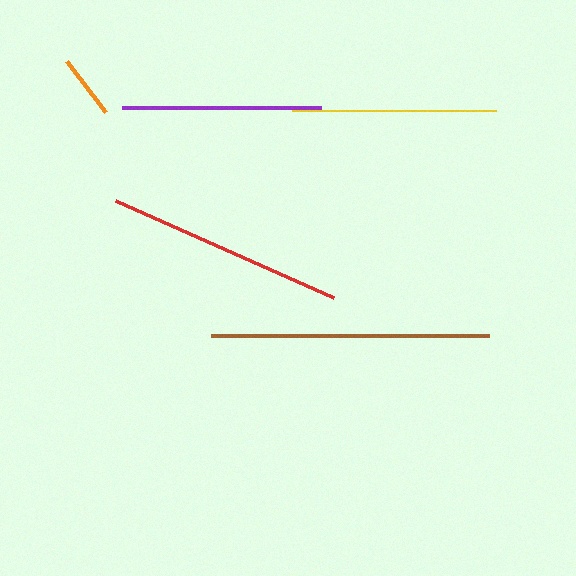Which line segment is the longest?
The brown line is the longest at approximately 278 pixels.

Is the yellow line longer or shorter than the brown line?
The brown line is longer than the yellow line.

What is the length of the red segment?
The red segment is approximately 239 pixels long.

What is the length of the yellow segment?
The yellow segment is approximately 205 pixels long.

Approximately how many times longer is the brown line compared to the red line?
The brown line is approximately 1.2 times the length of the red line.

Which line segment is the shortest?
The orange line is the shortest at approximately 64 pixels.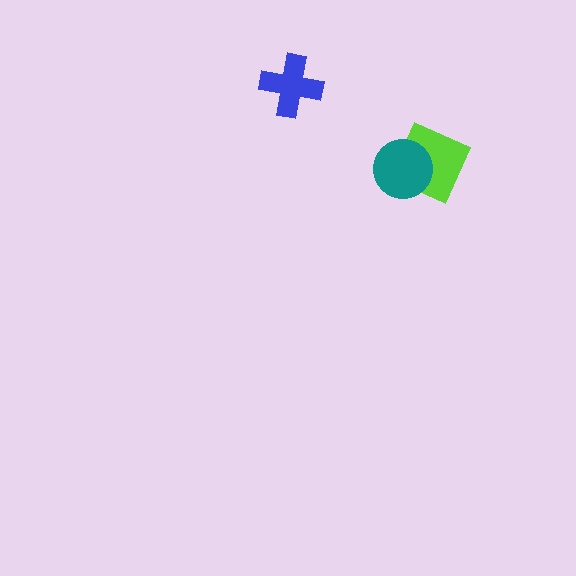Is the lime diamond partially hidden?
Yes, it is partially covered by another shape.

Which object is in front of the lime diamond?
The teal circle is in front of the lime diamond.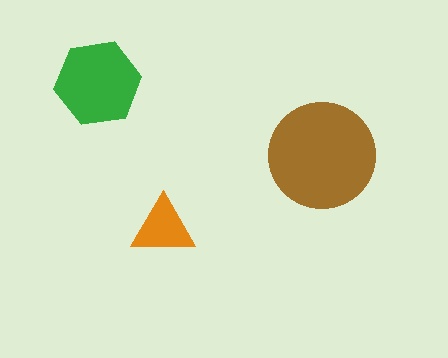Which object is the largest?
The brown circle.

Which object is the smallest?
The orange triangle.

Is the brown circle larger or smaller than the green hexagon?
Larger.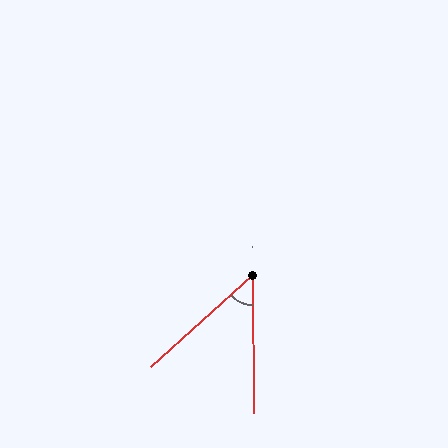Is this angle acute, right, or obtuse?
It is acute.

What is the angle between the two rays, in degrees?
Approximately 48 degrees.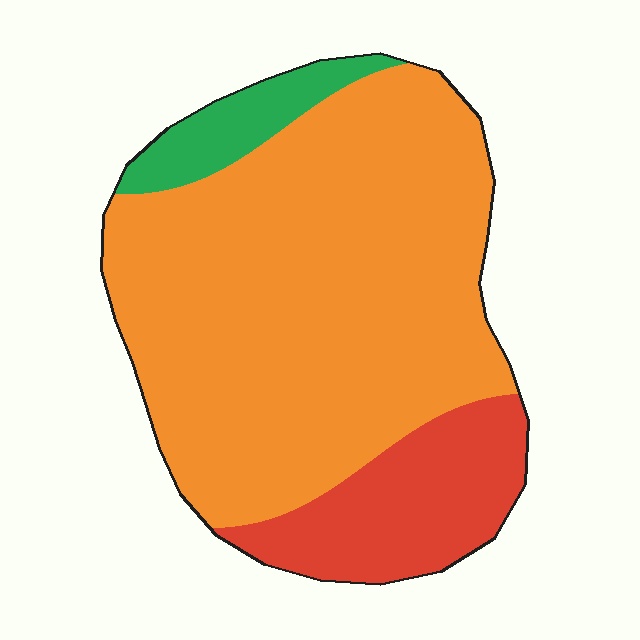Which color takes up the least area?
Green, at roughly 10%.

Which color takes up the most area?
Orange, at roughly 75%.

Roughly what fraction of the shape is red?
Red covers around 20% of the shape.